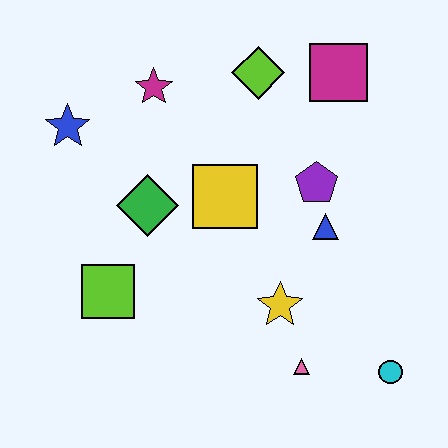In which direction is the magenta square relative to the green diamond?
The magenta square is to the right of the green diamond.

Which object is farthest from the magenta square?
The lime square is farthest from the magenta square.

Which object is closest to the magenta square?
The lime diamond is closest to the magenta square.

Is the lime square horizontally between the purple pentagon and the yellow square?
No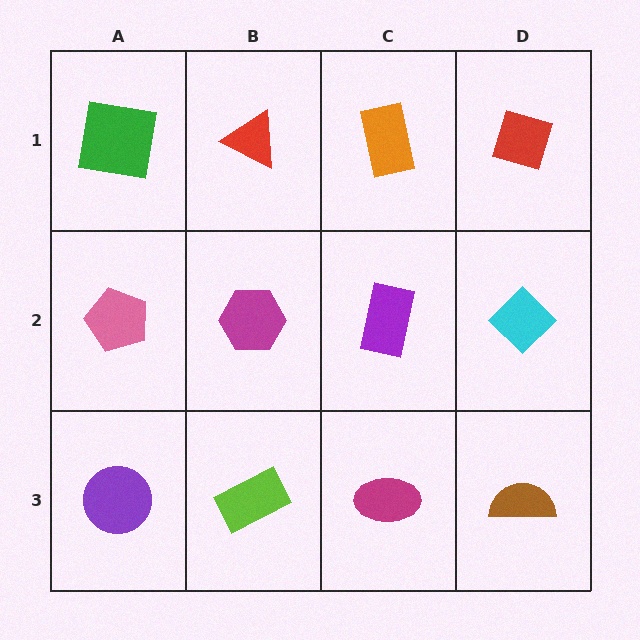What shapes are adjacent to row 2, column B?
A red triangle (row 1, column B), a lime rectangle (row 3, column B), a pink pentagon (row 2, column A), a purple rectangle (row 2, column C).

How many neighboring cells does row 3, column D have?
2.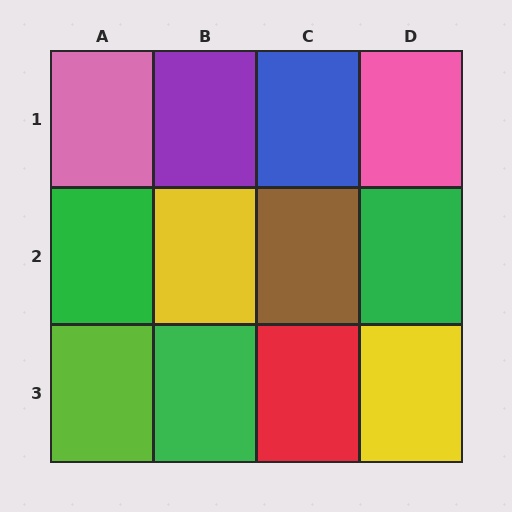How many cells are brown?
1 cell is brown.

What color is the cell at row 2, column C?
Brown.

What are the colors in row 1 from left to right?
Pink, purple, blue, pink.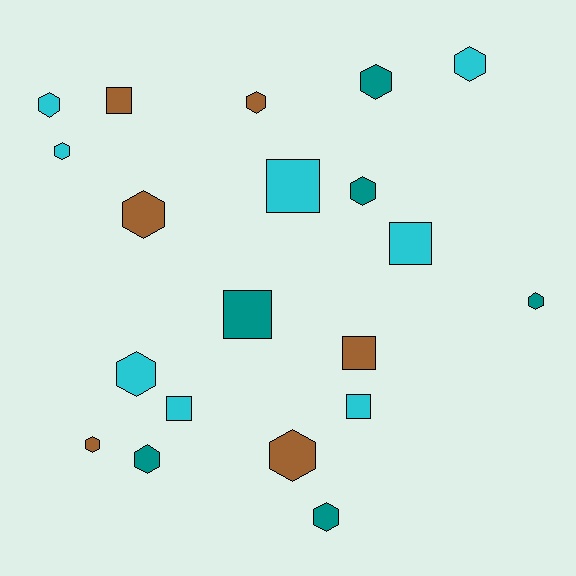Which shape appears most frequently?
Hexagon, with 13 objects.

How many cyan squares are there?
There are 4 cyan squares.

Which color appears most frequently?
Cyan, with 8 objects.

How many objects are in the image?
There are 20 objects.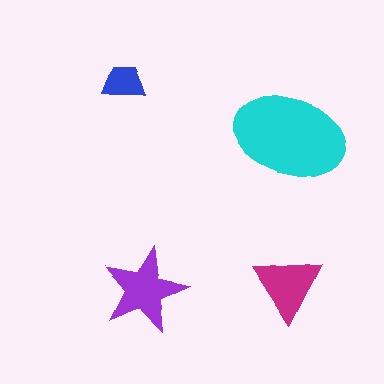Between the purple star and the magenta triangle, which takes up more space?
The purple star.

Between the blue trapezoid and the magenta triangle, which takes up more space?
The magenta triangle.